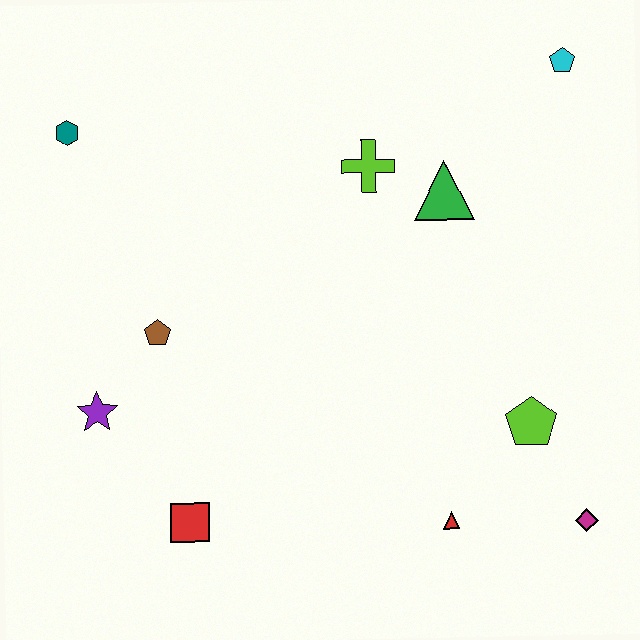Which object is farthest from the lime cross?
The magenta diamond is farthest from the lime cross.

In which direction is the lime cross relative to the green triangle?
The lime cross is to the left of the green triangle.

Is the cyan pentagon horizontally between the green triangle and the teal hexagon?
No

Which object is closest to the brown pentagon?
The purple star is closest to the brown pentagon.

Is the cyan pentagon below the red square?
No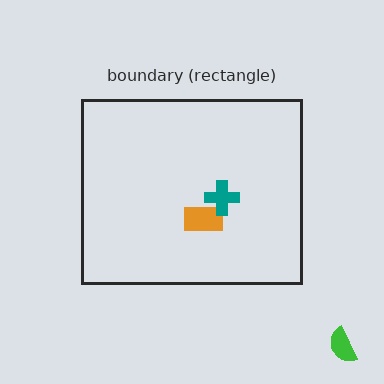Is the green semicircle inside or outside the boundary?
Outside.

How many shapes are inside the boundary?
2 inside, 1 outside.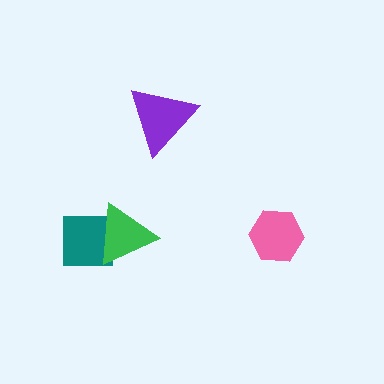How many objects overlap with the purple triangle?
0 objects overlap with the purple triangle.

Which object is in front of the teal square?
The green triangle is in front of the teal square.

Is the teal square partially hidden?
Yes, it is partially covered by another shape.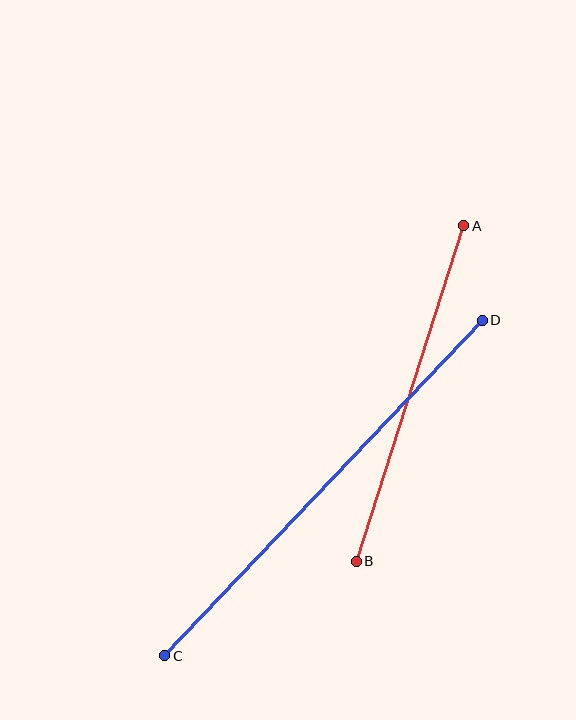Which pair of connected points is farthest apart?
Points C and D are farthest apart.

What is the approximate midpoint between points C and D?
The midpoint is at approximately (324, 488) pixels.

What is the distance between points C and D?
The distance is approximately 462 pixels.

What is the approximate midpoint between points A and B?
The midpoint is at approximately (410, 393) pixels.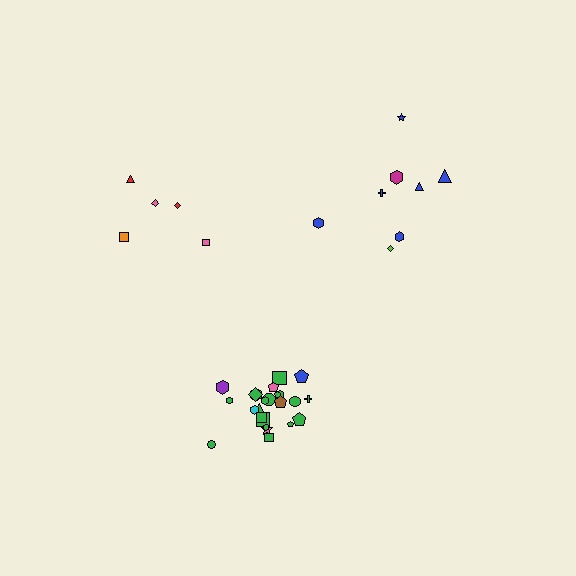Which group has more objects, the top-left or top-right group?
The top-right group.